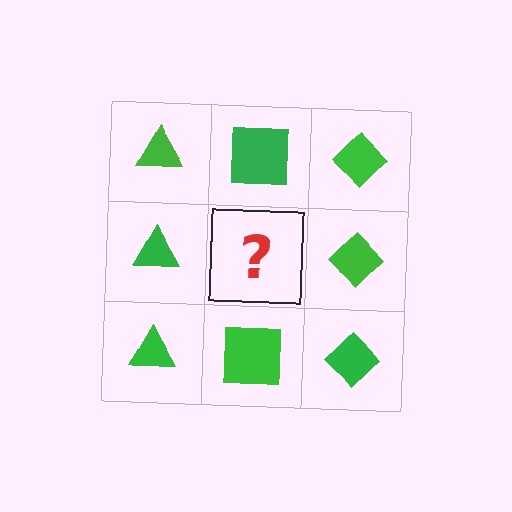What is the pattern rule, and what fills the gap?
The rule is that each column has a consistent shape. The gap should be filled with a green square.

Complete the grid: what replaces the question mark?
The question mark should be replaced with a green square.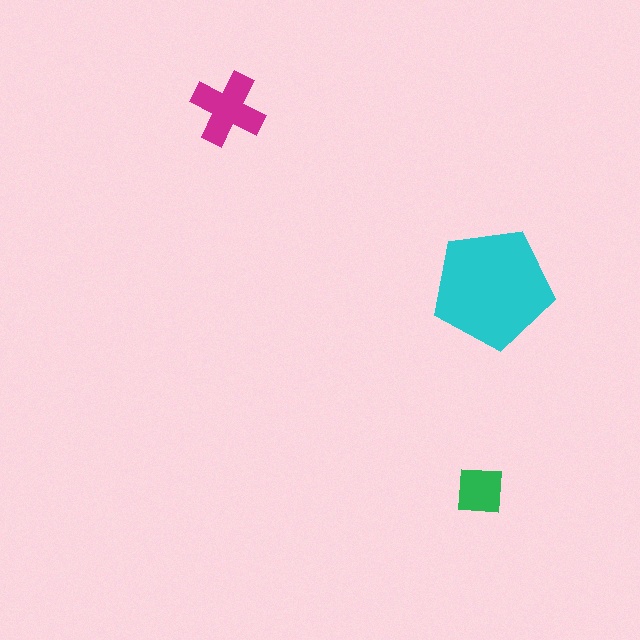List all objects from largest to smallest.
The cyan pentagon, the magenta cross, the green square.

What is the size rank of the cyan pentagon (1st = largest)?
1st.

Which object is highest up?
The magenta cross is topmost.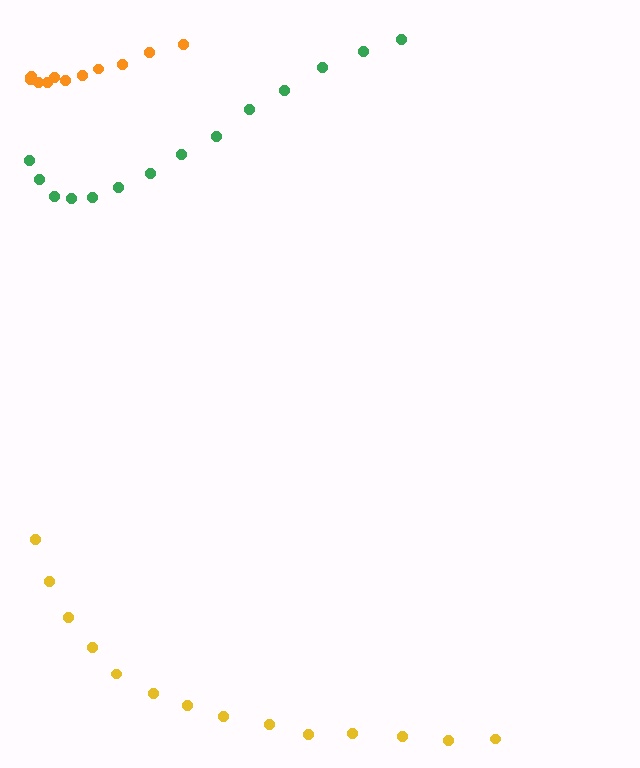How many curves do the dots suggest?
There are 3 distinct paths.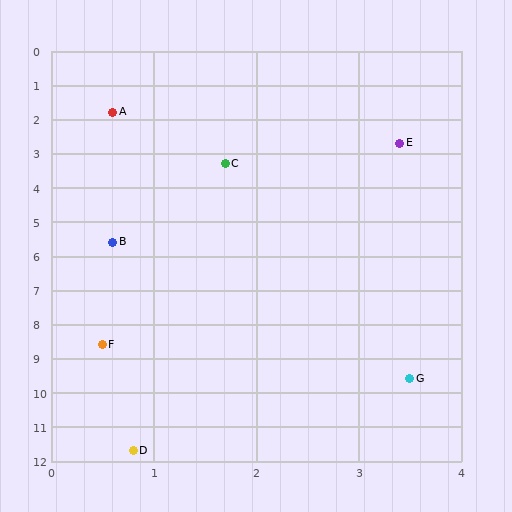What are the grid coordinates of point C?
Point C is at approximately (1.7, 3.3).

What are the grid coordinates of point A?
Point A is at approximately (0.6, 1.8).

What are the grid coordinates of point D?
Point D is at approximately (0.8, 11.7).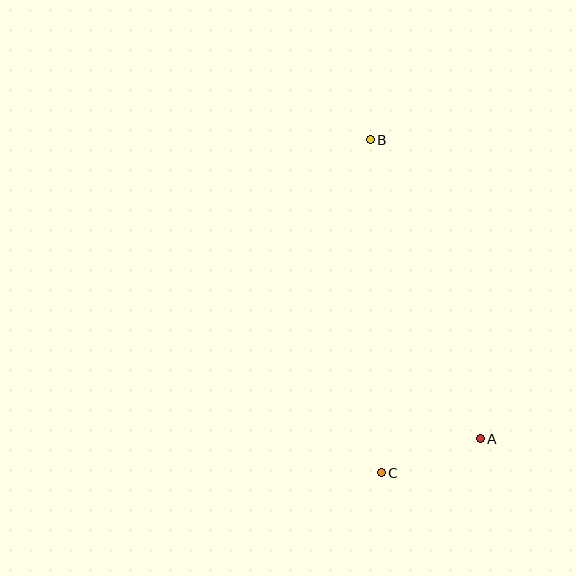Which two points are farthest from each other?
Points B and C are farthest from each other.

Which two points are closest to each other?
Points A and C are closest to each other.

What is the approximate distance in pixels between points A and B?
The distance between A and B is approximately 319 pixels.